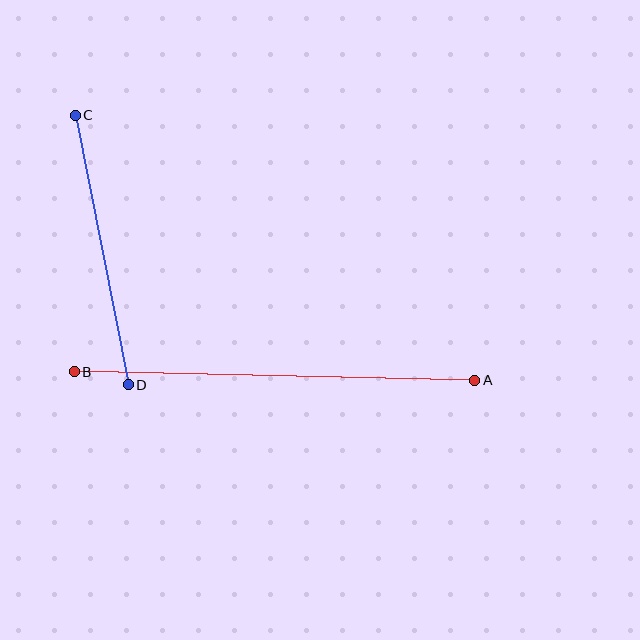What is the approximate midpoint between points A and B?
The midpoint is at approximately (275, 376) pixels.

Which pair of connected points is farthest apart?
Points A and B are farthest apart.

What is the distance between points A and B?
The distance is approximately 401 pixels.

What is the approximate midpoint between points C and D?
The midpoint is at approximately (102, 250) pixels.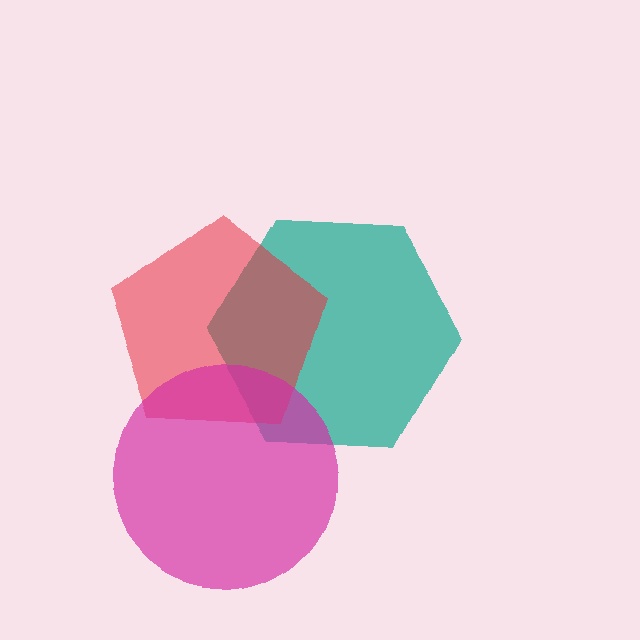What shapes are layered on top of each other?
The layered shapes are: a teal hexagon, a red pentagon, a magenta circle.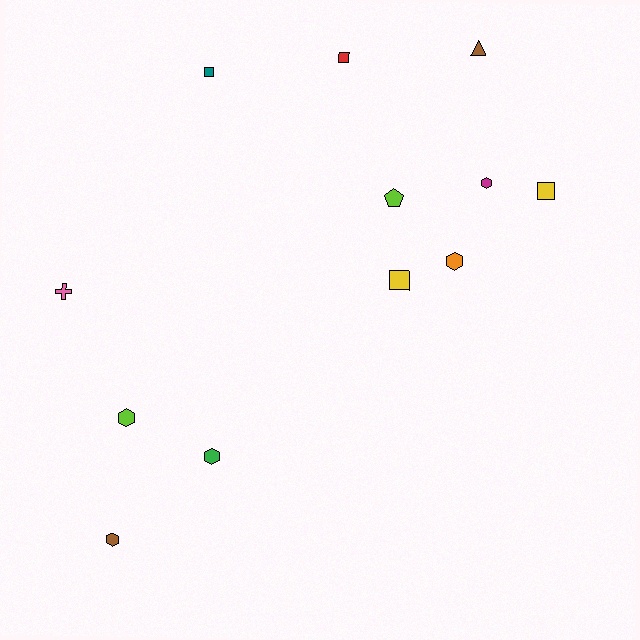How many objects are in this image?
There are 12 objects.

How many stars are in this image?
There are no stars.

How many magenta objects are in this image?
There is 1 magenta object.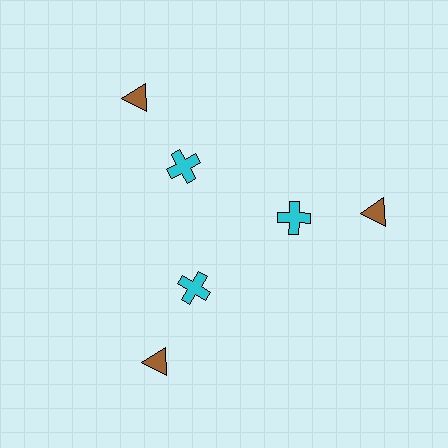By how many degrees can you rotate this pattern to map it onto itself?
The pattern maps onto itself every 120 degrees of rotation.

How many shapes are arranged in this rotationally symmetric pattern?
There are 6 shapes, arranged in 3 groups of 2.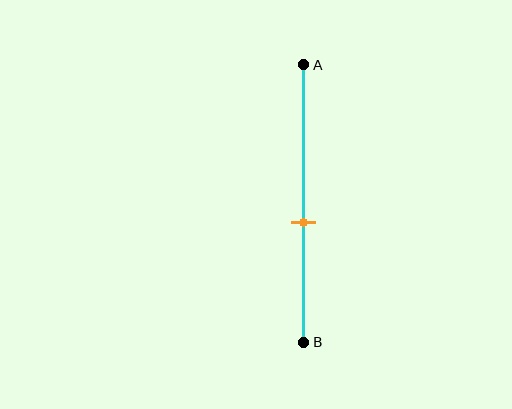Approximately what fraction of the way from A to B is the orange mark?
The orange mark is approximately 55% of the way from A to B.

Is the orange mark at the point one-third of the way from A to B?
No, the mark is at about 55% from A, not at the 33% one-third point.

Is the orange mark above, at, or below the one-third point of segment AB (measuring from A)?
The orange mark is below the one-third point of segment AB.